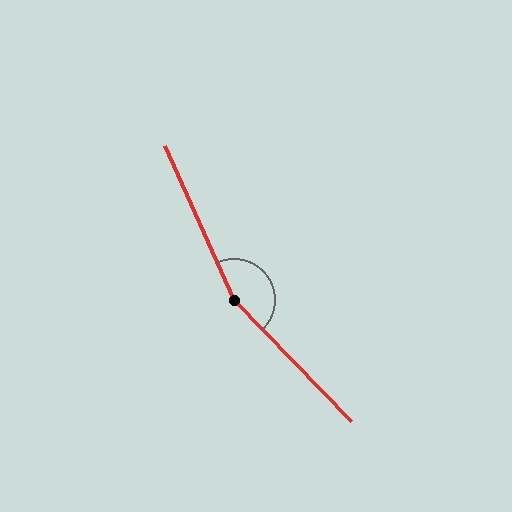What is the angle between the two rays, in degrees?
Approximately 160 degrees.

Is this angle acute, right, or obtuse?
It is obtuse.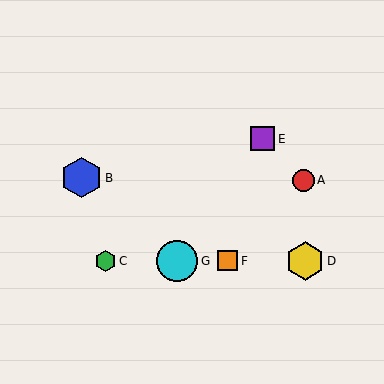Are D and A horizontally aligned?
No, D is at y≈261 and A is at y≈180.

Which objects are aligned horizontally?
Objects C, D, F, G are aligned horizontally.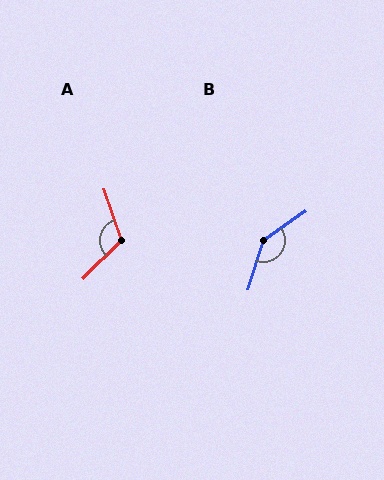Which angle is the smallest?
A, at approximately 115 degrees.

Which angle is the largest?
B, at approximately 142 degrees.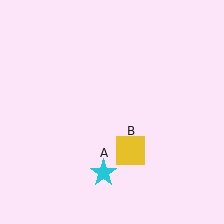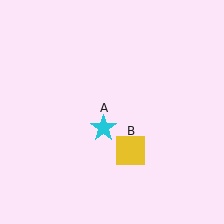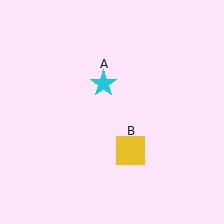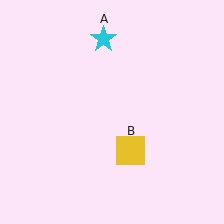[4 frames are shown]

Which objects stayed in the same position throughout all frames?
Yellow square (object B) remained stationary.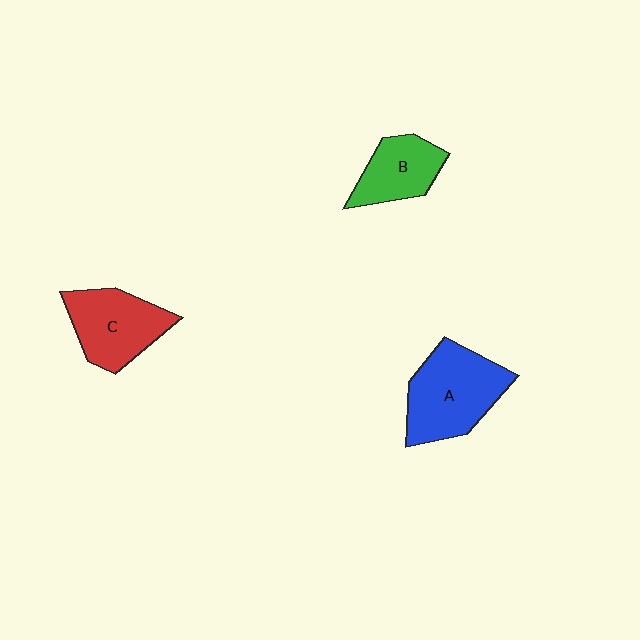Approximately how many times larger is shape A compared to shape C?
Approximately 1.2 times.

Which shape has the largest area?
Shape A (blue).